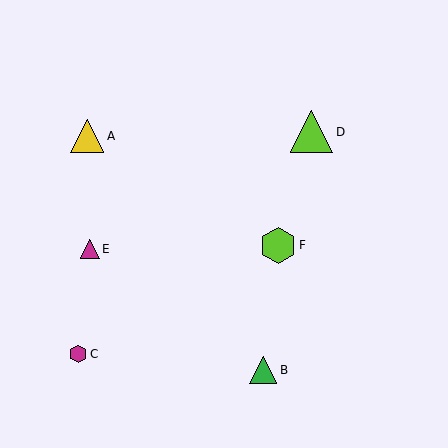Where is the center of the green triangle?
The center of the green triangle is at (263, 370).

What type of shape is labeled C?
Shape C is a magenta hexagon.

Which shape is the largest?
The lime triangle (labeled D) is the largest.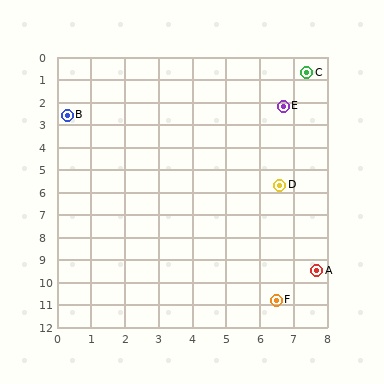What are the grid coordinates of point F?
Point F is at approximately (6.5, 10.8).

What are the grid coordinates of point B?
Point B is at approximately (0.3, 2.6).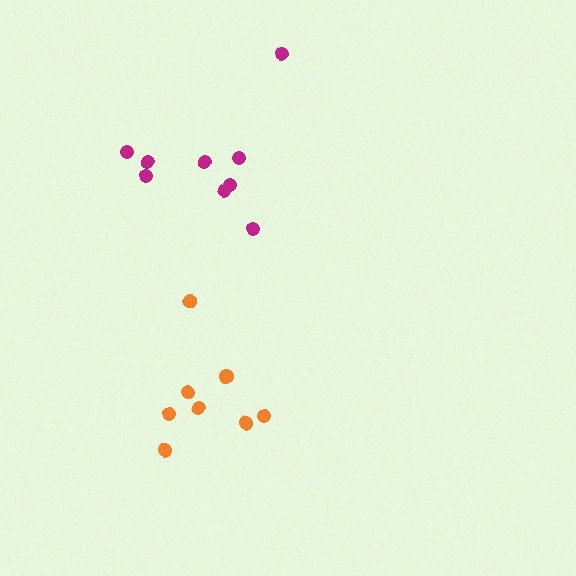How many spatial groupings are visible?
There are 2 spatial groupings.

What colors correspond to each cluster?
The clusters are colored: magenta, orange.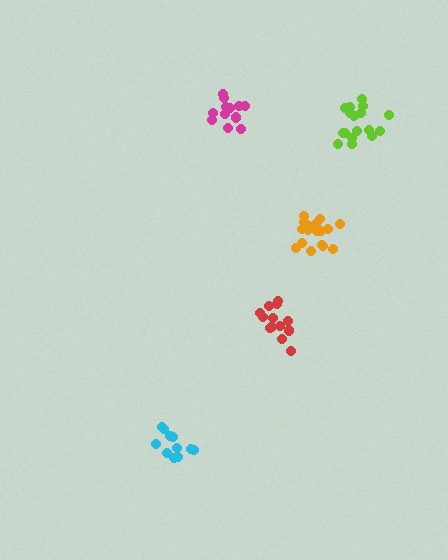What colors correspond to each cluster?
The clusters are colored: red, lime, cyan, magenta, orange.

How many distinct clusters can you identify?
There are 5 distinct clusters.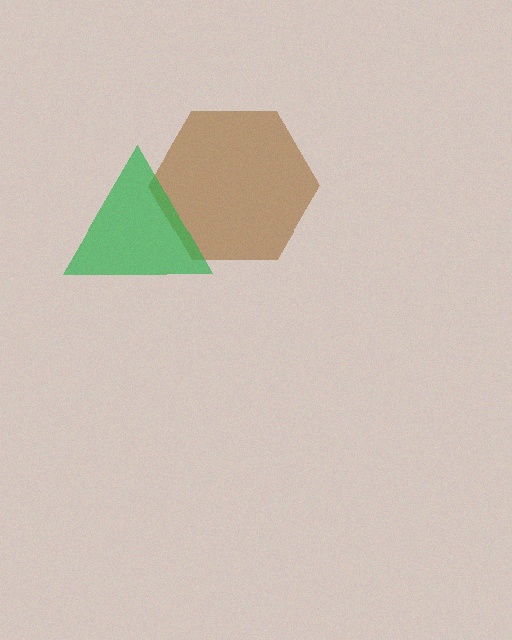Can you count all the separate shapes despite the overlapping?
Yes, there are 2 separate shapes.